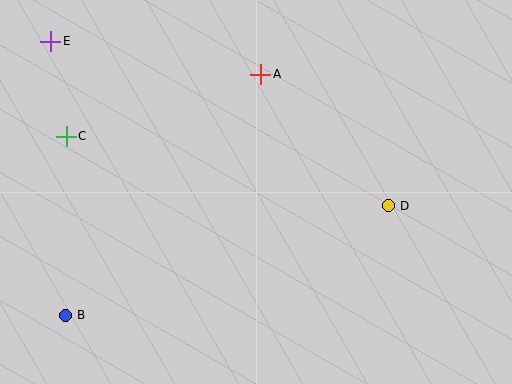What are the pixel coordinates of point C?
Point C is at (66, 136).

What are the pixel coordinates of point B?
Point B is at (65, 315).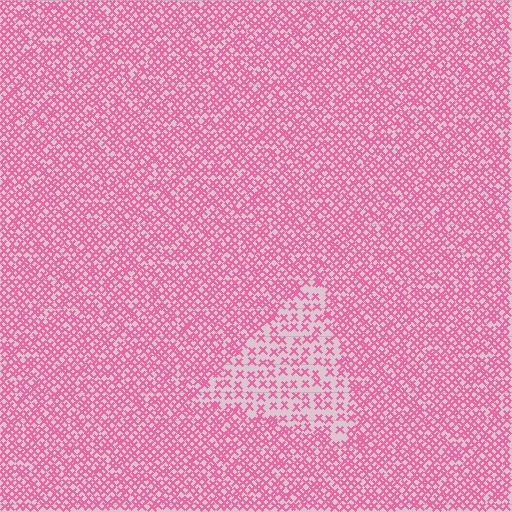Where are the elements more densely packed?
The elements are more densely packed outside the triangle boundary.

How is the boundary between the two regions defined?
The boundary is defined by a change in element density (approximately 2.1x ratio). All elements are the same color, size, and shape.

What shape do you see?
I see a triangle.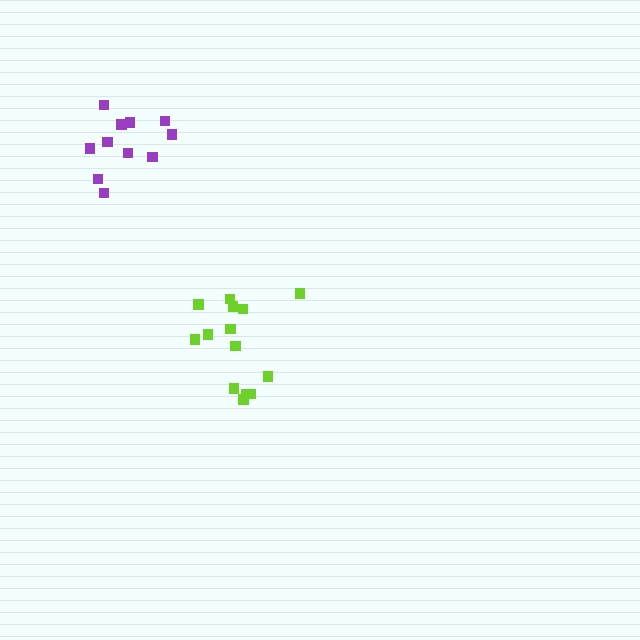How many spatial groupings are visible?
There are 2 spatial groupings.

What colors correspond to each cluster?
The clusters are colored: lime, purple.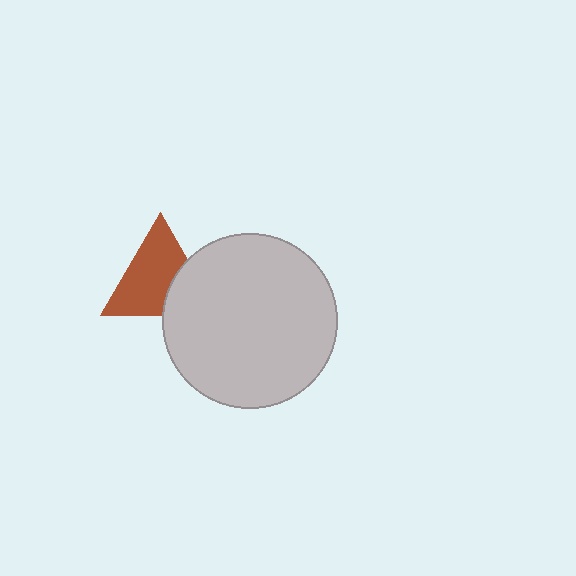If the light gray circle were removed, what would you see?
You would see the complete brown triangle.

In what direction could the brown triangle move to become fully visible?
The brown triangle could move left. That would shift it out from behind the light gray circle entirely.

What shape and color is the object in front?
The object in front is a light gray circle.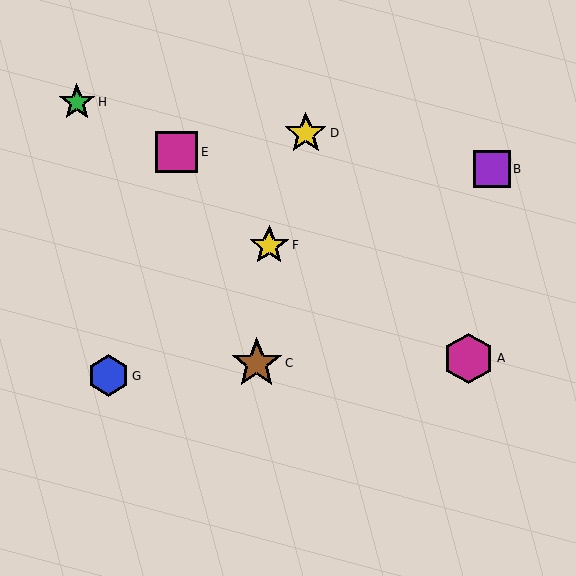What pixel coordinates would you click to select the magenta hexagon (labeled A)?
Click at (469, 358) to select the magenta hexagon A.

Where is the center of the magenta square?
The center of the magenta square is at (177, 152).